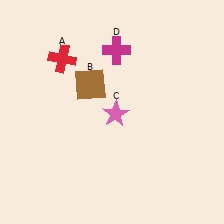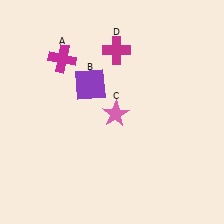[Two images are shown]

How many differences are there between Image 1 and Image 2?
There are 2 differences between the two images.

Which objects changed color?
A changed from red to magenta. B changed from brown to purple.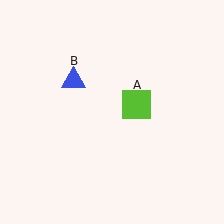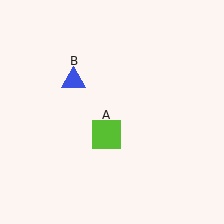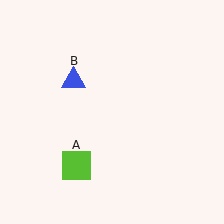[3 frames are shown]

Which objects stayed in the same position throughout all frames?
Blue triangle (object B) remained stationary.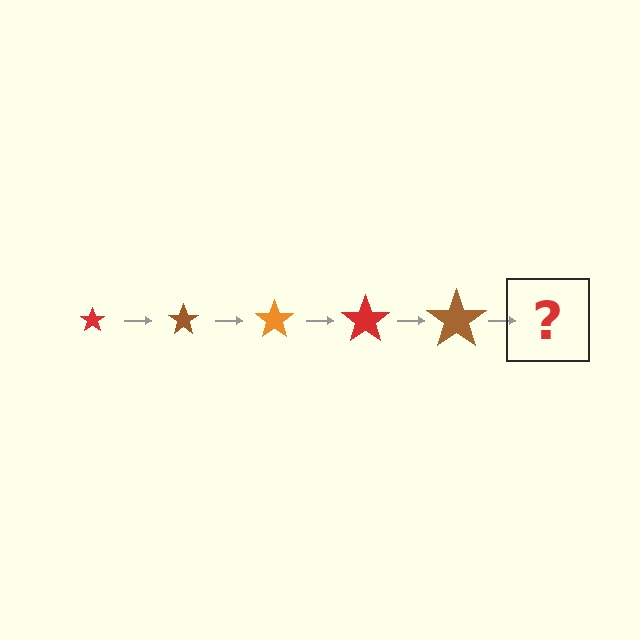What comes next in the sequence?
The next element should be an orange star, larger than the previous one.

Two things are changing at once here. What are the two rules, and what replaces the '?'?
The two rules are that the star grows larger each step and the color cycles through red, brown, and orange. The '?' should be an orange star, larger than the previous one.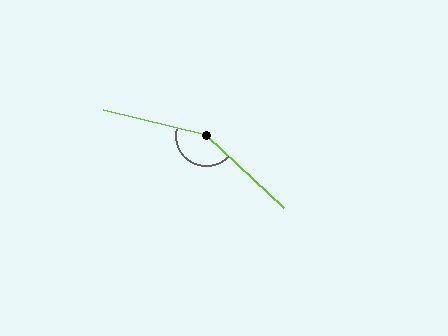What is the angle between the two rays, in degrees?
Approximately 151 degrees.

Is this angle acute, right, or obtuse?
It is obtuse.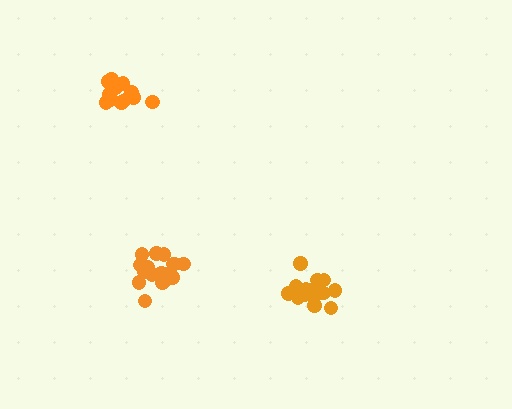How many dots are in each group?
Group 1: 16 dots, Group 2: 18 dots, Group 3: 16 dots (50 total).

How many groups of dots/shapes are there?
There are 3 groups.